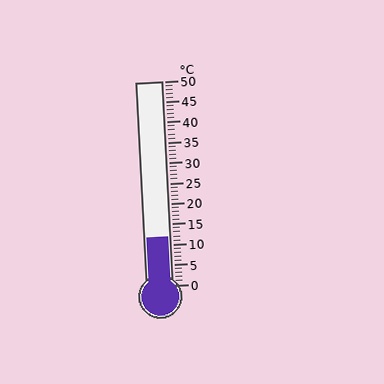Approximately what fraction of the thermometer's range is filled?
The thermometer is filled to approximately 25% of its range.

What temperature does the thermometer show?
The thermometer shows approximately 12°C.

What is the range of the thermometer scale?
The thermometer scale ranges from 0°C to 50°C.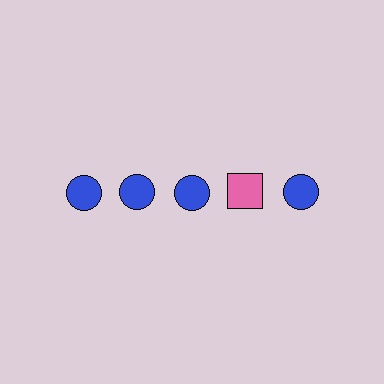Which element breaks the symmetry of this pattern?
The pink square in the top row, second from right column breaks the symmetry. All other shapes are blue circles.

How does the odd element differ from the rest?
It differs in both color (pink instead of blue) and shape (square instead of circle).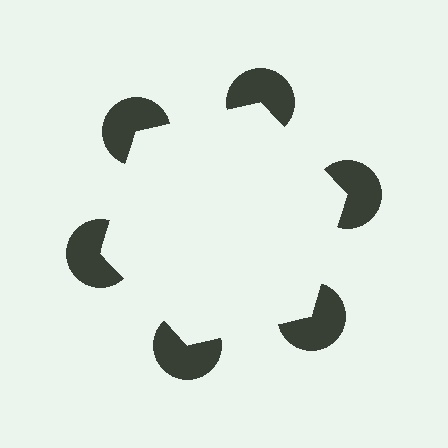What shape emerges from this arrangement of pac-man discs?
An illusory hexagon — its edges are inferred from the aligned wedge cuts in the pac-man discs, not physically drawn.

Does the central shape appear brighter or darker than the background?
It typically appears slightly brighter than the background, even though no actual brightness change is drawn.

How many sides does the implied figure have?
6 sides.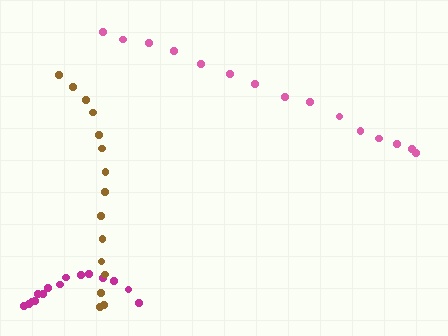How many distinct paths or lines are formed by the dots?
There are 3 distinct paths.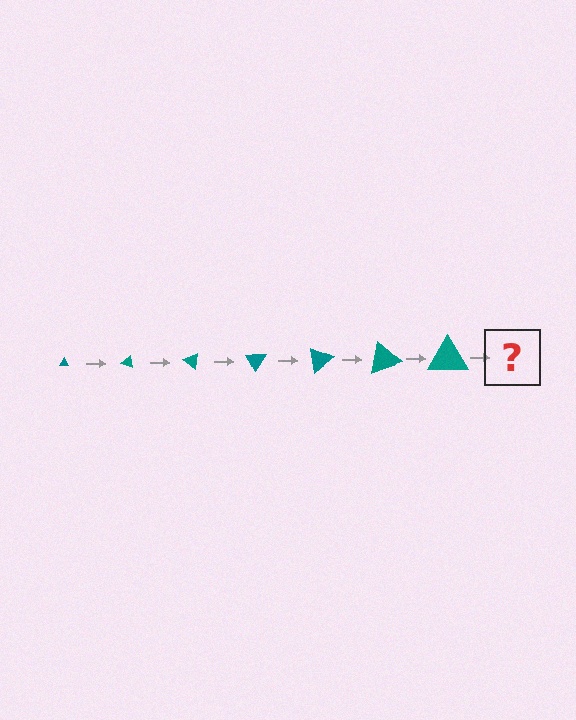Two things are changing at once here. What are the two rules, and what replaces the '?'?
The two rules are that the triangle grows larger each step and it rotates 20 degrees each step. The '?' should be a triangle, larger than the previous one and rotated 140 degrees from the start.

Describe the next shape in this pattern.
It should be a triangle, larger than the previous one and rotated 140 degrees from the start.